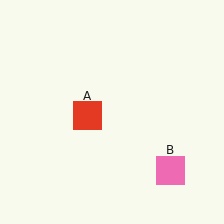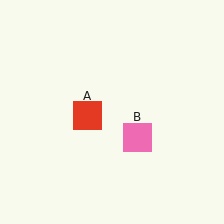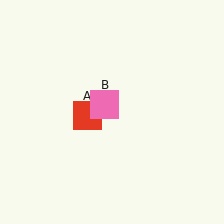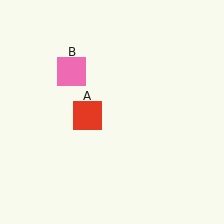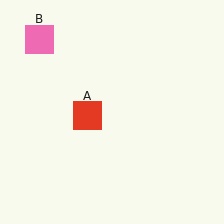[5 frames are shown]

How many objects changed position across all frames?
1 object changed position: pink square (object B).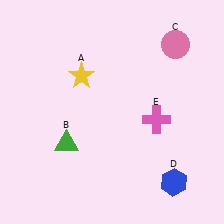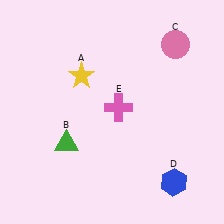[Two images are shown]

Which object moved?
The pink cross (E) moved left.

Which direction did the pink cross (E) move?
The pink cross (E) moved left.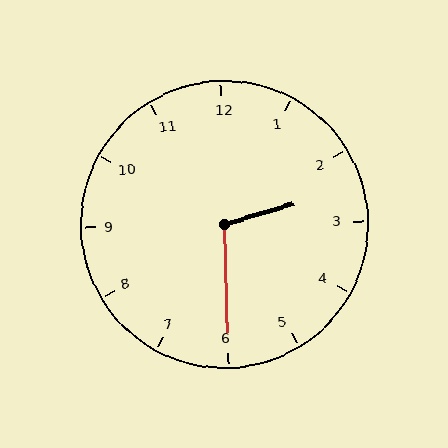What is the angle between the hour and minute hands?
Approximately 105 degrees.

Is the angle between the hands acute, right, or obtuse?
It is obtuse.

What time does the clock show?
2:30.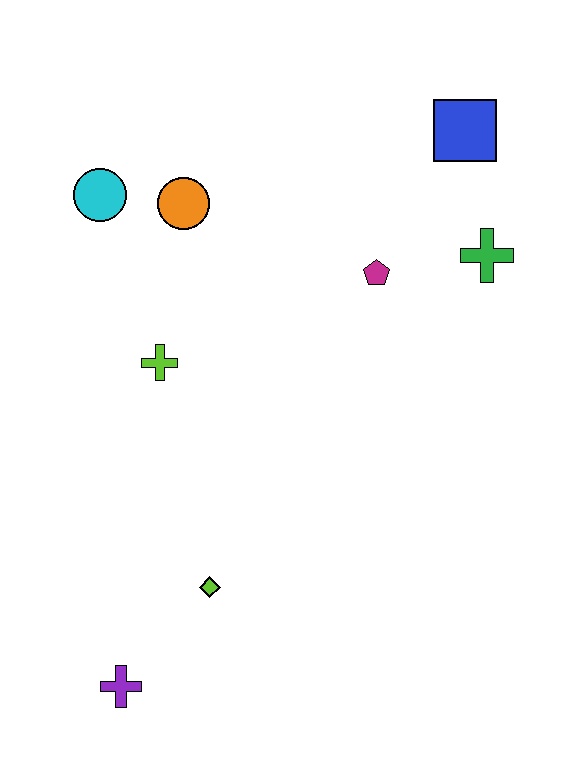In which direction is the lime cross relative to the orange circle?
The lime cross is below the orange circle.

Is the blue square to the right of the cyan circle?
Yes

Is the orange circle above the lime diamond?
Yes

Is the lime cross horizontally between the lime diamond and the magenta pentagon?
No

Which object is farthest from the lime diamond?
The blue square is farthest from the lime diamond.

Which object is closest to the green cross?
The magenta pentagon is closest to the green cross.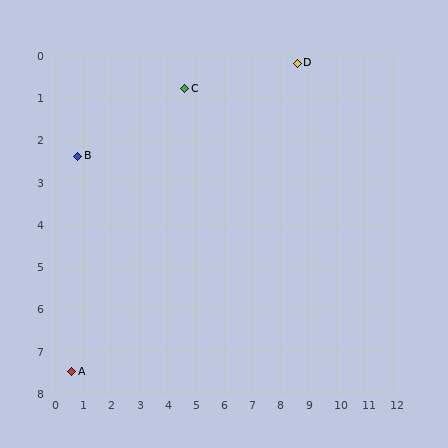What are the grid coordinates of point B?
Point B is at approximately (0.8, 2.4).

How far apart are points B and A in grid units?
Points B and A are about 5.1 grid units apart.